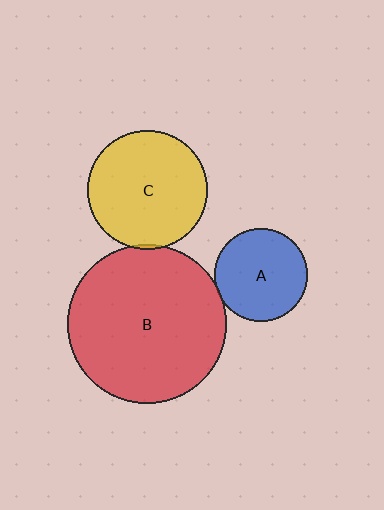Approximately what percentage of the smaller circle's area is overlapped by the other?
Approximately 5%.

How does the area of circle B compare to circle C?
Approximately 1.8 times.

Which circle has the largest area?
Circle B (red).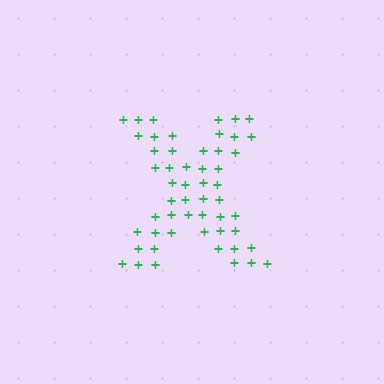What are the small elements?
The small elements are plus signs.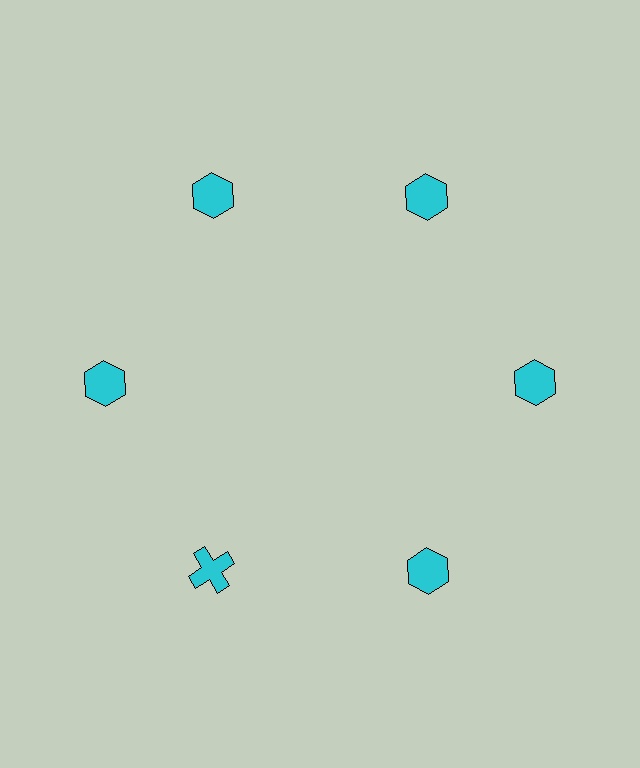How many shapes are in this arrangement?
There are 6 shapes arranged in a ring pattern.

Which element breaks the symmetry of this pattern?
The cyan cross at roughly the 7 o'clock position breaks the symmetry. All other shapes are cyan hexagons.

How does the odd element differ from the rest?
It has a different shape: cross instead of hexagon.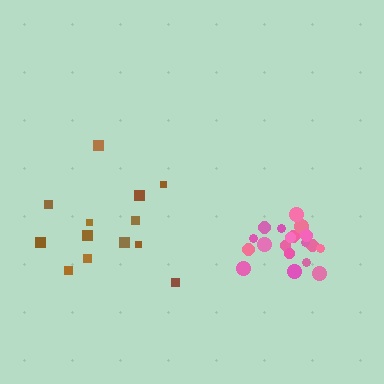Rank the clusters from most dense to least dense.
pink, brown.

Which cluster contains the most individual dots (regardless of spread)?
Pink (19).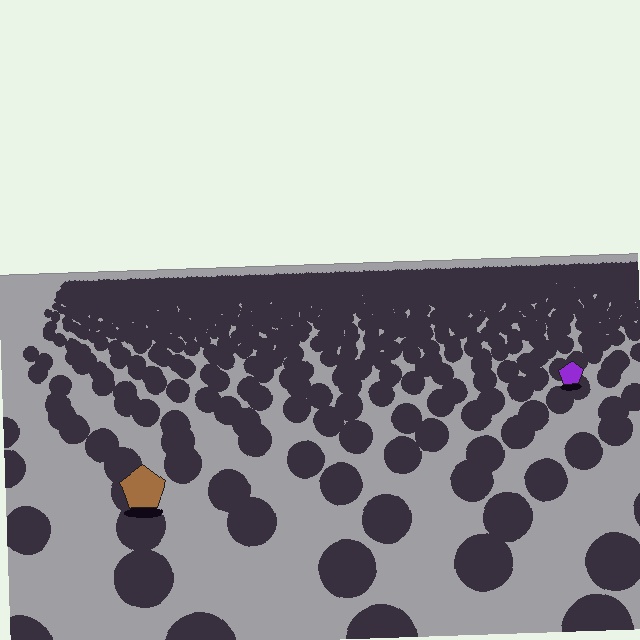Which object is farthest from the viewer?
The purple pentagon is farthest from the viewer. It appears smaller and the ground texture around it is denser.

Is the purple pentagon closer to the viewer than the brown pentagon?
No. The brown pentagon is closer — you can tell from the texture gradient: the ground texture is coarser near it.